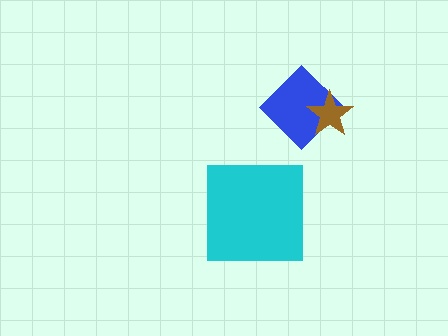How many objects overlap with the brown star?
1 object overlaps with the brown star.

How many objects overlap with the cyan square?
0 objects overlap with the cyan square.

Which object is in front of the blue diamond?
The brown star is in front of the blue diamond.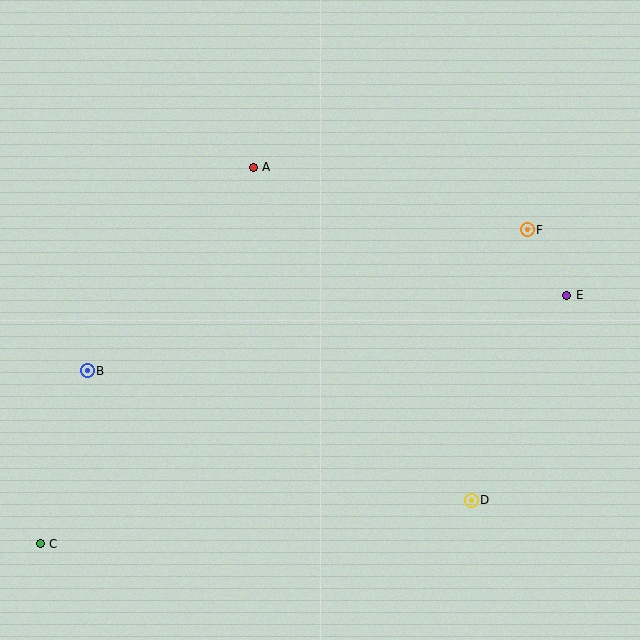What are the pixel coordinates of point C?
Point C is at (40, 544).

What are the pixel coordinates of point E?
Point E is at (567, 295).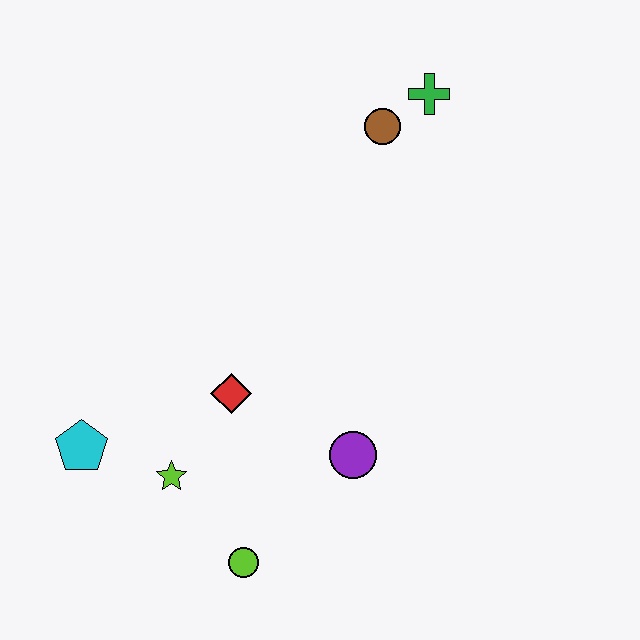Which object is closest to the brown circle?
The green cross is closest to the brown circle.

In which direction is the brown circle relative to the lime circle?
The brown circle is above the lime circle.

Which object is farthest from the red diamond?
The green cross is farthest from the red diamond.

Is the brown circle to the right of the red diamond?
Yes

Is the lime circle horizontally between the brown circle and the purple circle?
No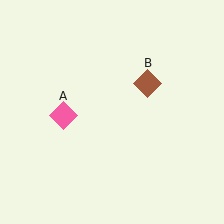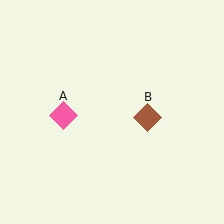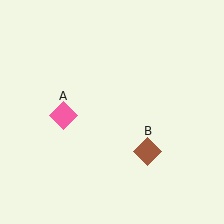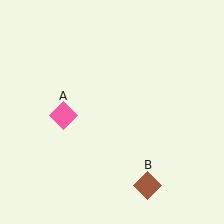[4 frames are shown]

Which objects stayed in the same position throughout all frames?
Pink diamond (object A) remained stationary.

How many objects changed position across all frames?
1 object changed position: brown diamond (object B).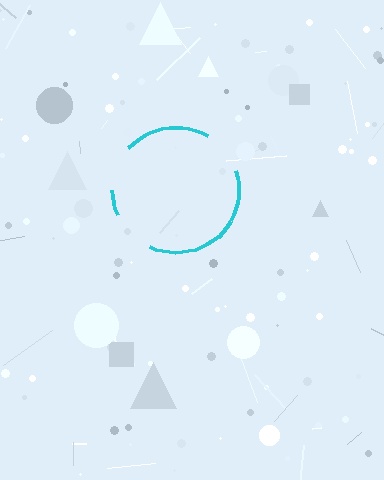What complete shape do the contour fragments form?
The contour fragments form a circle.